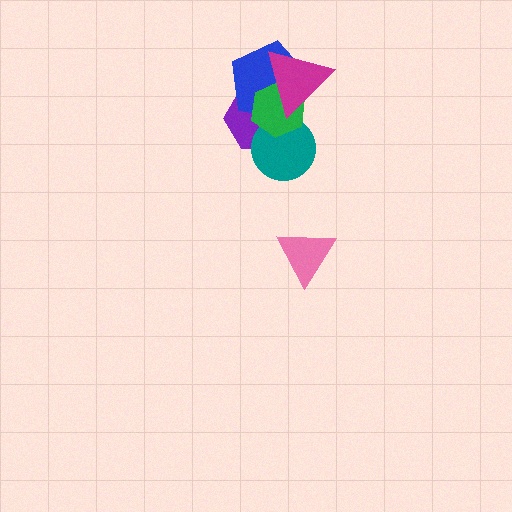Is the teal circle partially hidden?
Yes, it is partially covered by another shape.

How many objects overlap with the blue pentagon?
3 objects overlap with the blue pentagon.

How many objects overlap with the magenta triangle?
3 objects overlap with the magenta triangle.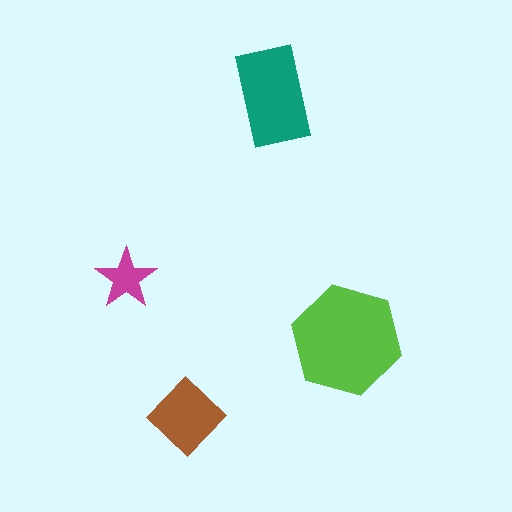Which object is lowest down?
The brown diamond is bottommost.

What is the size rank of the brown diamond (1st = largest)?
3rd.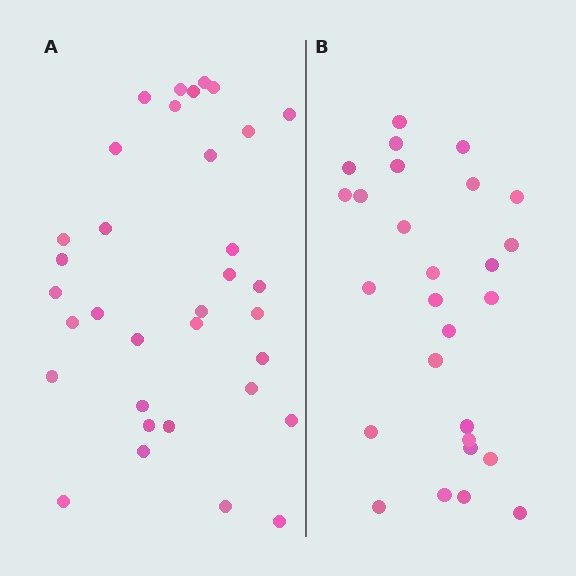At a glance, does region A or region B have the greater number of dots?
Region A (the left region) has more dots.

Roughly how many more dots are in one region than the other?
Region A has roughly 8 or so more dots than region B.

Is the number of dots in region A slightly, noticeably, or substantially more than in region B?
Region A has noticeably more, but not dramatically so. The ratio is roughly 1.3 to 1.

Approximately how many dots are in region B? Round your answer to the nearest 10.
About 30 dots. (The exact count is 27, which rounds to 30.)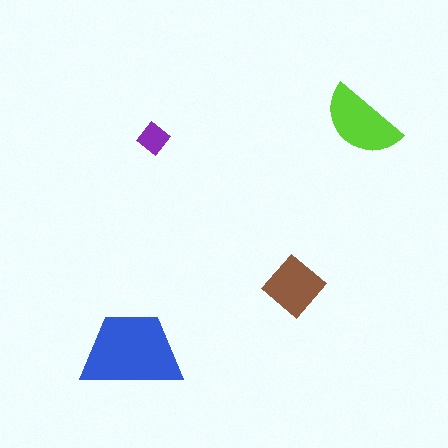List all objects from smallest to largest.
The purple diamond, the brown diamond, the lime semicircle, the blue trapezoid.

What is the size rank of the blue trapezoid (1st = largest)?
1st.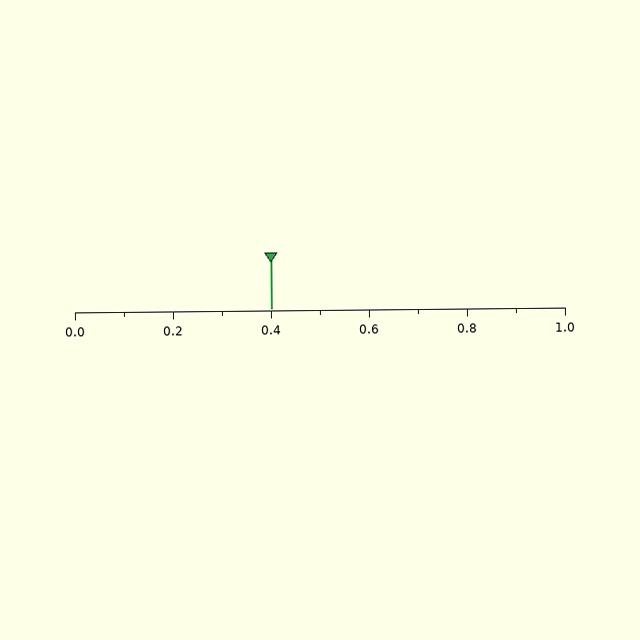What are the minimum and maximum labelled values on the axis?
The axis runs from 0.0 to 1.0.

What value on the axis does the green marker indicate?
The marker indicates approximately 0.4.